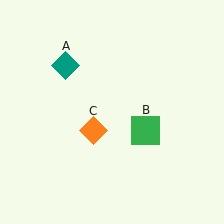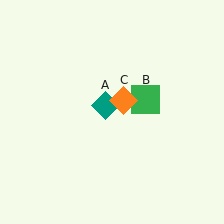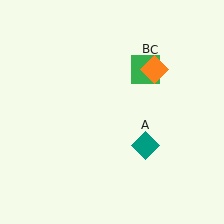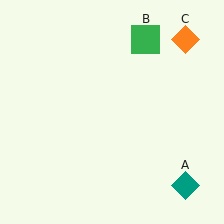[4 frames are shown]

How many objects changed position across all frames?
3 objects changed position: teal diamond (object A), green square (object B), orange diamond (object C).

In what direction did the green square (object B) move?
The green square (object B) moved up.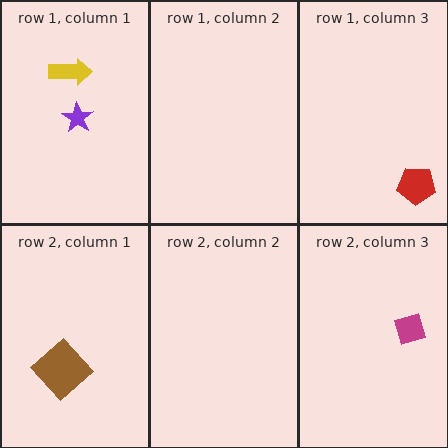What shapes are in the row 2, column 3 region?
The magenta diamond.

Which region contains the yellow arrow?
The row 1, column 1 region.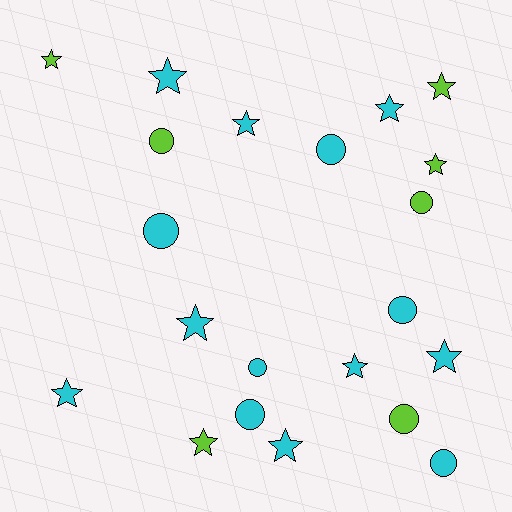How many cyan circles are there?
There are 6 cyan circles.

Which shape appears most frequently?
Star, with 12 objects.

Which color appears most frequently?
Cyan, with 14 objects.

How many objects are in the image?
There are 21 objects.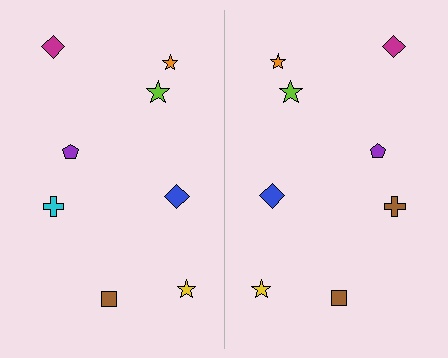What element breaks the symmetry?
The brown cross on the right side breaks the symmetry — its mirror counterpart is cyan.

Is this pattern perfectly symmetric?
No, the pattern is not perfectly symmetric. The brown cross on the right side breaks the symmetry — its mirror counterpart is cyan.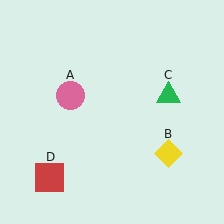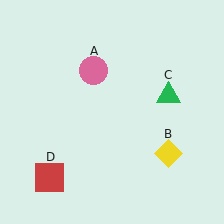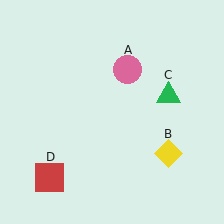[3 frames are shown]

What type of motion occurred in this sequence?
The pink circle (object A) rotated clockwise around the center of the scene.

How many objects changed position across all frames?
1 object changed position: pink circle (object A).